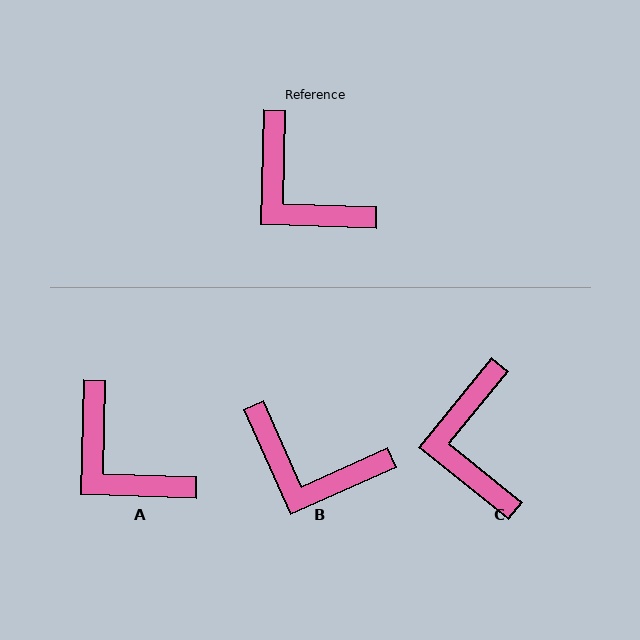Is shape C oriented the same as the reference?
No, it is off by about 37 degrees.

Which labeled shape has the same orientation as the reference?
A.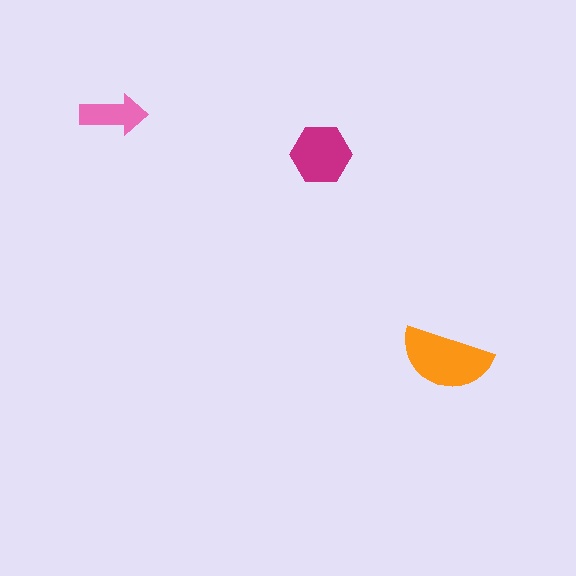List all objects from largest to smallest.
The orange semicircle, the magenta hexagon, the pink arrow.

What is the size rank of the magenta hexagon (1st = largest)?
2nd.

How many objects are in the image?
There are 3 objects in the image.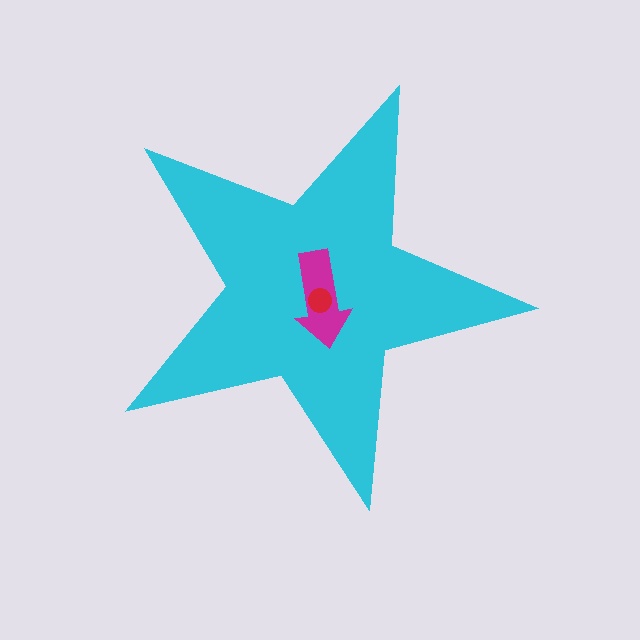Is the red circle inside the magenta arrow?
Yes.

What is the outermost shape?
The cyan star.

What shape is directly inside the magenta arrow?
The red circle.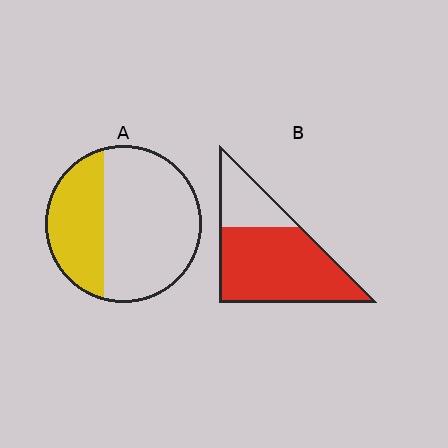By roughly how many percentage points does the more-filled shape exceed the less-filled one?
By roughly 40 percentage points (B over A).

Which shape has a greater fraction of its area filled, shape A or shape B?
Shape B.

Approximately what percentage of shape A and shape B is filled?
A is approximately 35% and B is approximately 75%.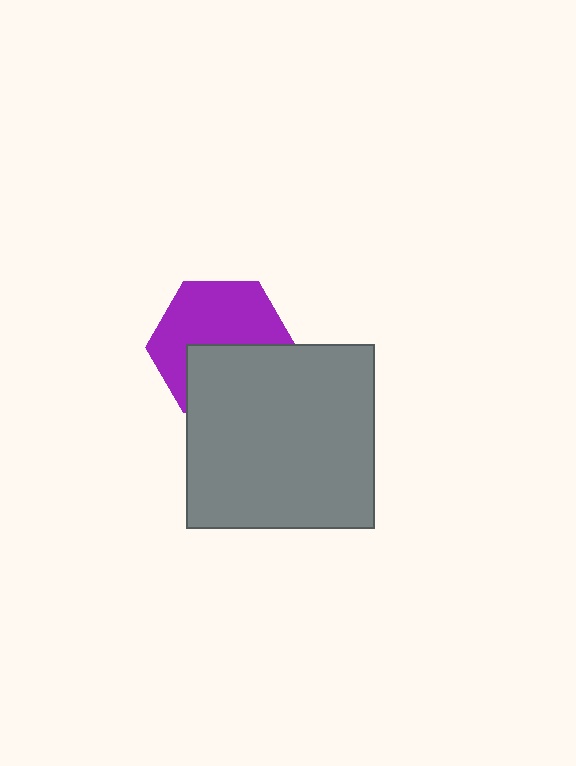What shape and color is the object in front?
The object in front is a gray rectangle.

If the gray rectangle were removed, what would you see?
You would see the complete purple hexagon.